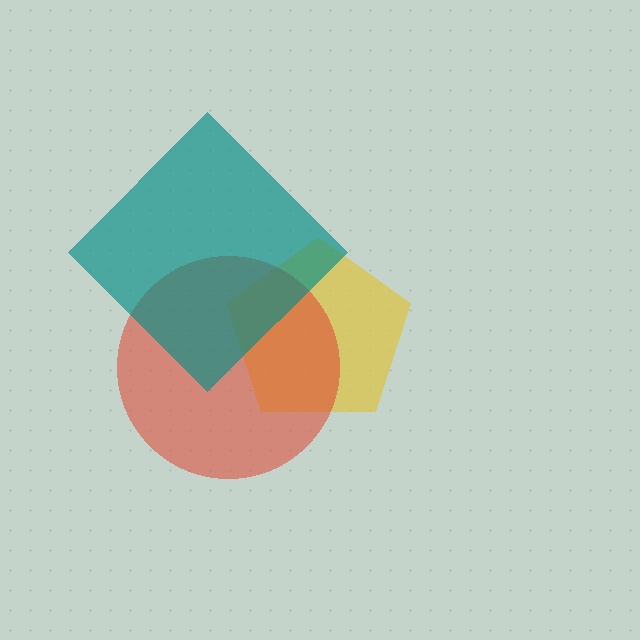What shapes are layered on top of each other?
The layered shapes are: a yellow pentagon, a red circle, a teal diamond.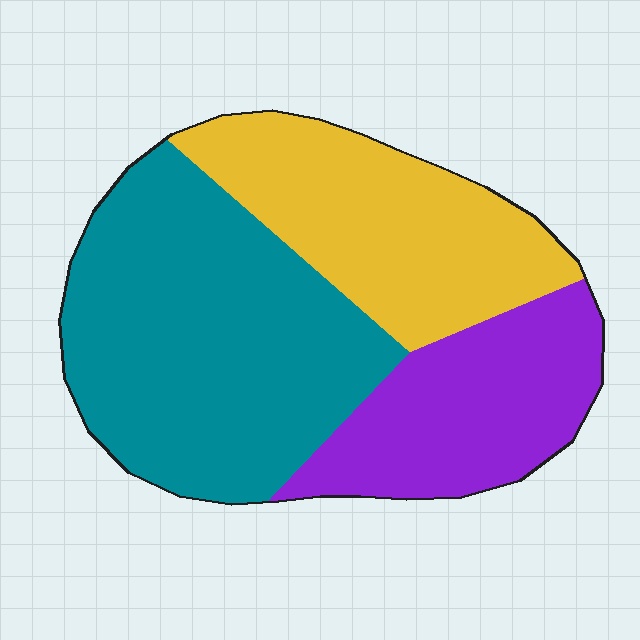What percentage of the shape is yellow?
Yellow covers about 30% of the shape.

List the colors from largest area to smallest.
From largest to smallest: teal, yellow, purple.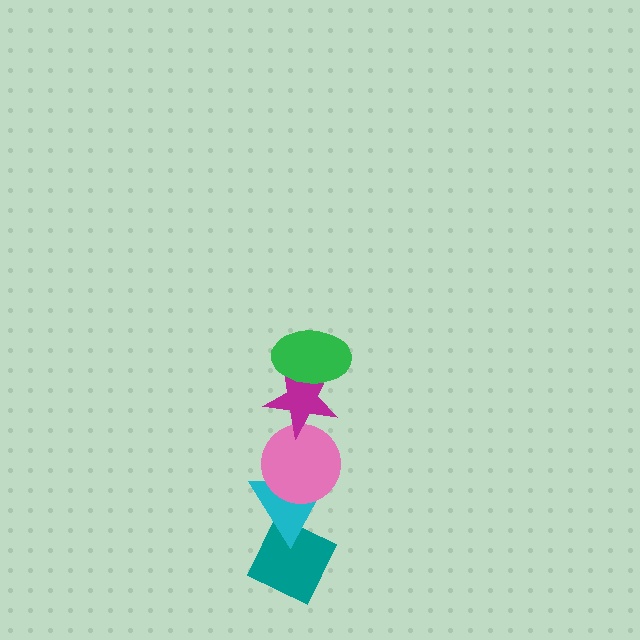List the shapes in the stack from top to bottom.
From top to bottom: the green ellipse, the magenta star, the pink circle, the cyan triangle, the teal diamond.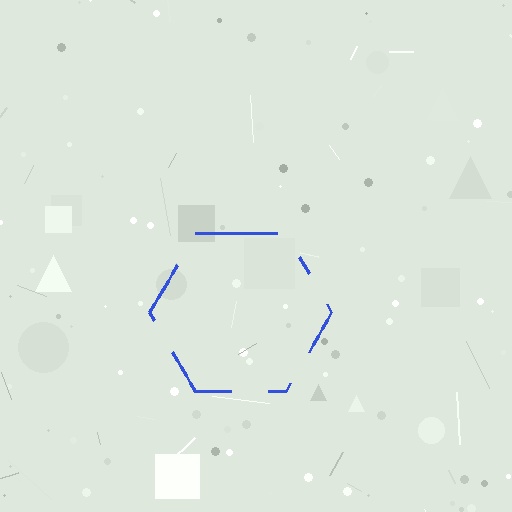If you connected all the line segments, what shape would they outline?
They would outline a hexagon.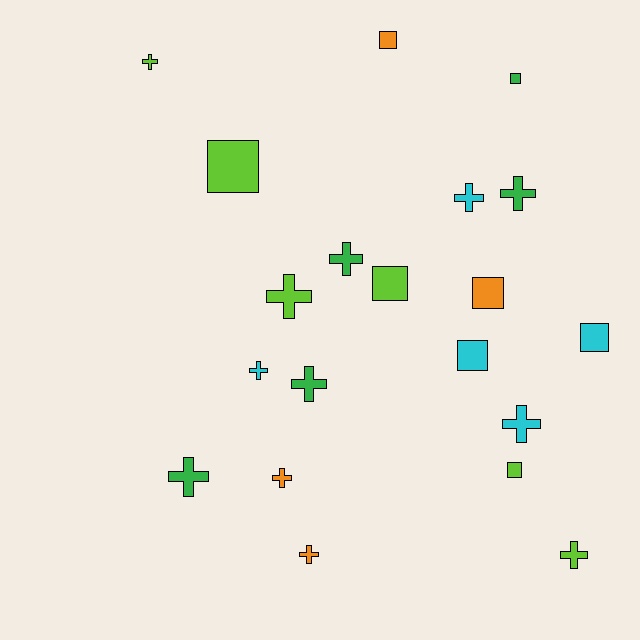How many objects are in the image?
There are 20 objects.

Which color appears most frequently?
Lime, with 6 objects.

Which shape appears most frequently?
Cross, with 12 objects.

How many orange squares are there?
There are 2 orange squares.